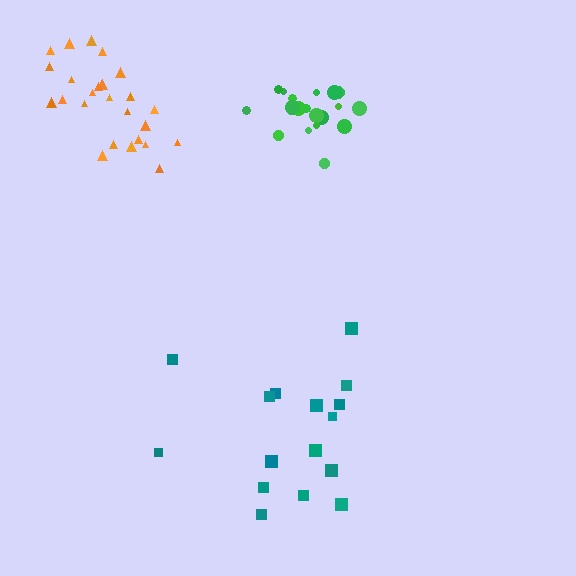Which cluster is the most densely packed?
Green.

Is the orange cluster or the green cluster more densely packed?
Green.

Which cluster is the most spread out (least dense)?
Teal.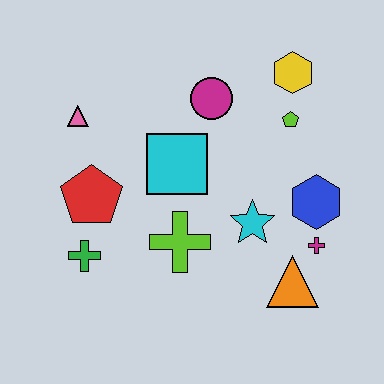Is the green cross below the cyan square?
Yes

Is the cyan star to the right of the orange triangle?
No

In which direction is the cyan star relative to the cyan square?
The cyan star is to the right of the cyan square.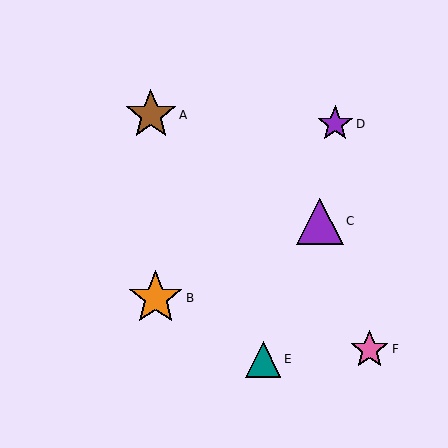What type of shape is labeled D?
Shape D is a purple star.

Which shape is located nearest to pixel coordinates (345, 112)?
The purple star (labeled D) at (335, 124) is nearest to that location.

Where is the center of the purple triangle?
The center of the purple triangle is at (320, 221).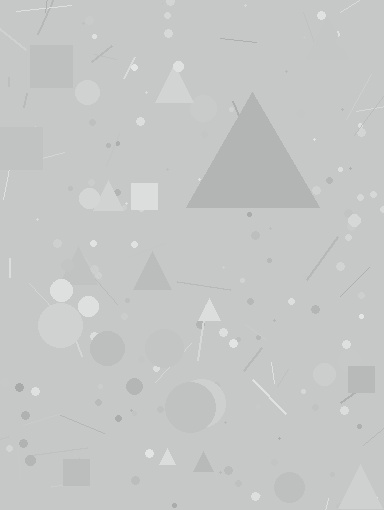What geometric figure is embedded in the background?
A triangle is embedded in the background.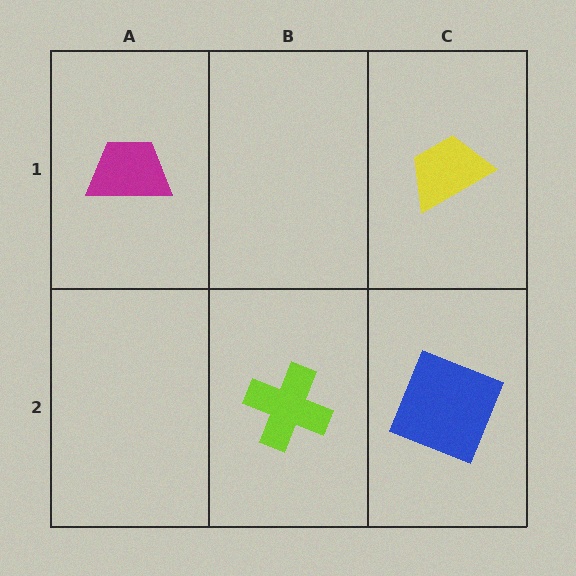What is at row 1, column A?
A magenta trapezoid.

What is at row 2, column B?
A lime cross.